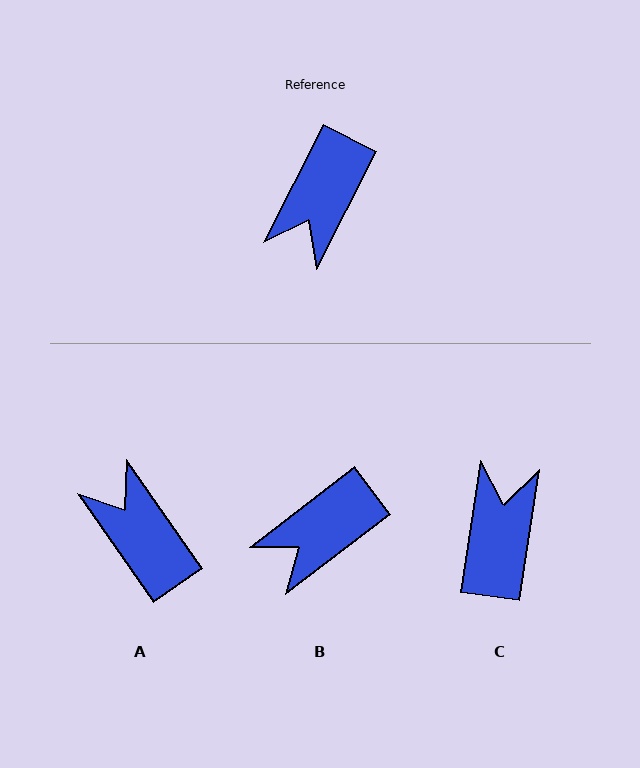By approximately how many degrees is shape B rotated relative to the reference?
Approximately 26 degrees clockwise.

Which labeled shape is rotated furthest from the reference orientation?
C, about 162 degrees away.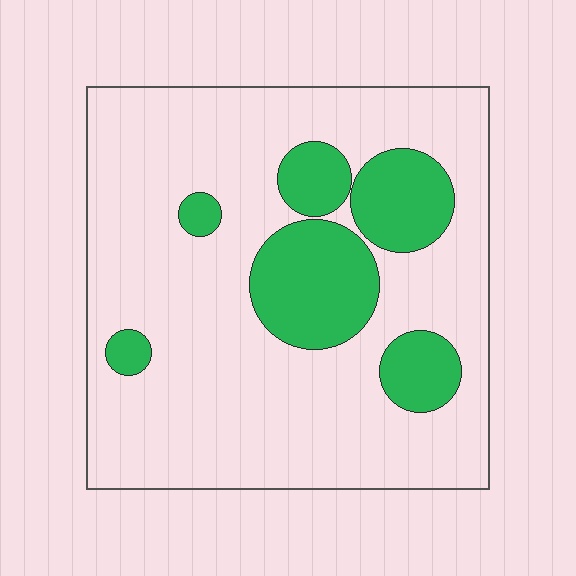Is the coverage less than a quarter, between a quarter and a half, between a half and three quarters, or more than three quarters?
Less than a quarter.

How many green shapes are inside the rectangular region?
6.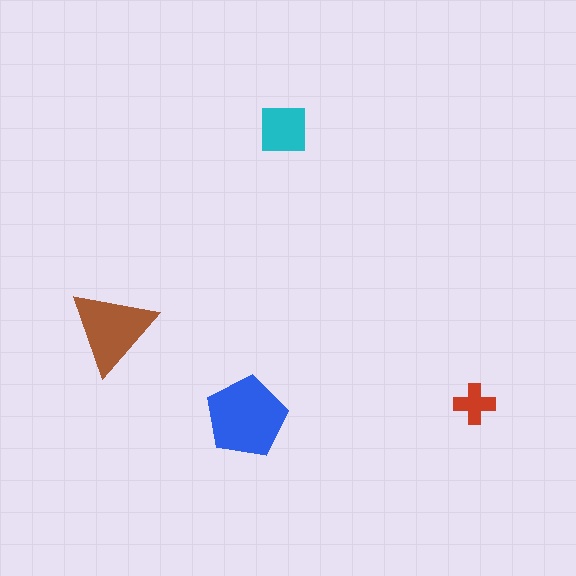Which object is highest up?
The cyan square is topmost.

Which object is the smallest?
The red cross.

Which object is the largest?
The blue pentagon.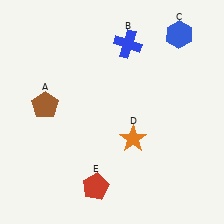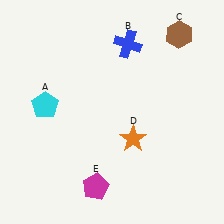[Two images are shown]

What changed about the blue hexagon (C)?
In Image 1, C is blue. In Image 2, it changed to brown.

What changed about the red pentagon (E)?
In Image 1, E is red. In Image 2, it changed to magenta.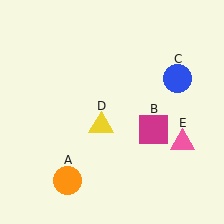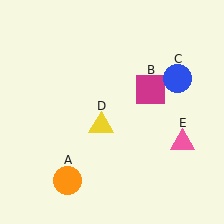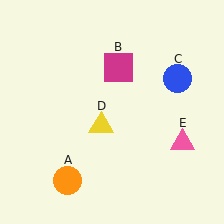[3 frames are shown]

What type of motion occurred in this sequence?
The magenta square (object B) rotated counterclockwise around the center of the scene.